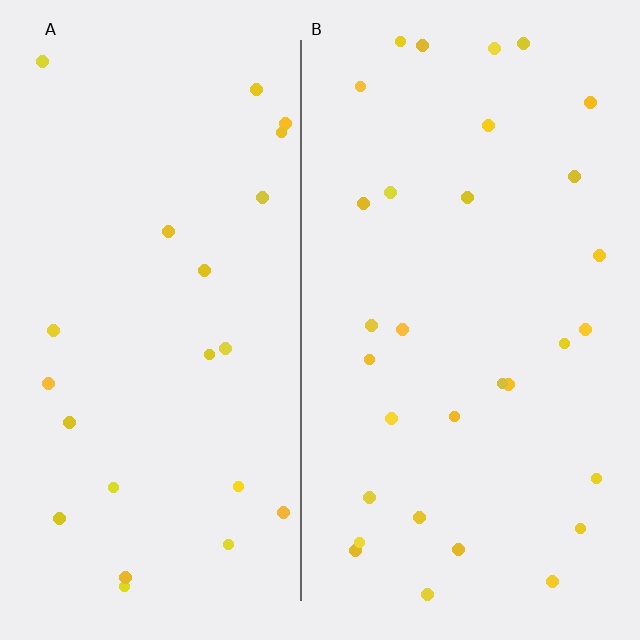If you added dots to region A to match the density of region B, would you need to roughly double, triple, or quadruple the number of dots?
Approximately double.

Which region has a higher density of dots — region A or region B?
B (the right).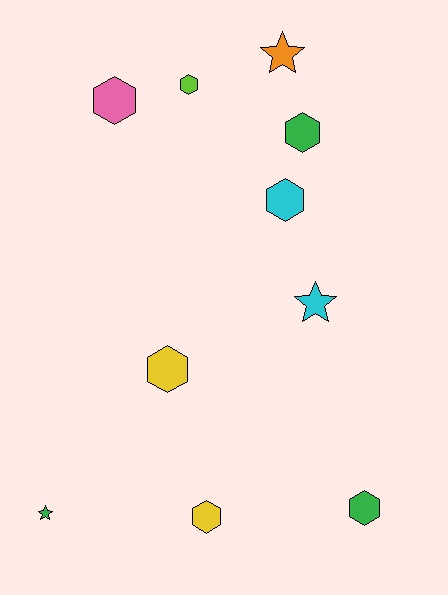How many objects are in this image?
There are 10 objects.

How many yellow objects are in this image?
There are 2 yellow objects.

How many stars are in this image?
There are 3 stars.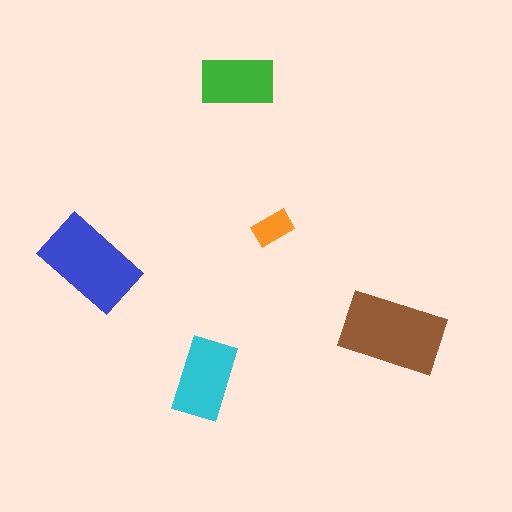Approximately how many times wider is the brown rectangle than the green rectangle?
About 1.5 times wider.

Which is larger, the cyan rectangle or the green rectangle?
The cyan one.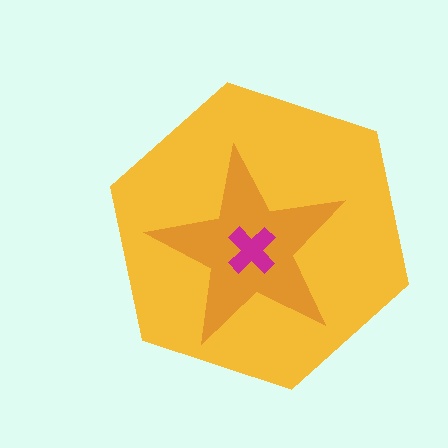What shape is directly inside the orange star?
The magenta cross.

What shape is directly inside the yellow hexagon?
The orange star.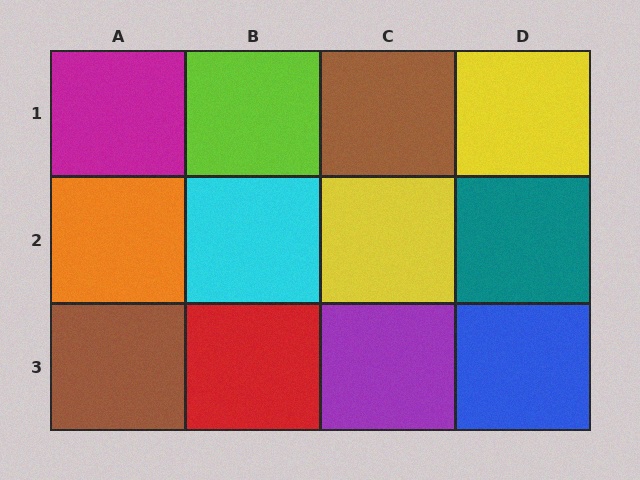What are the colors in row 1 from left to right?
Magenta, lime, brown, yellow.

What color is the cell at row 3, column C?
Purple.